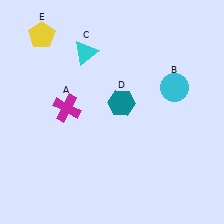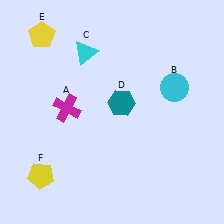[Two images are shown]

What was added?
A yellow pentagon (F) was added in Image 2.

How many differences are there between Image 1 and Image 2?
There is 1 difference between the two images.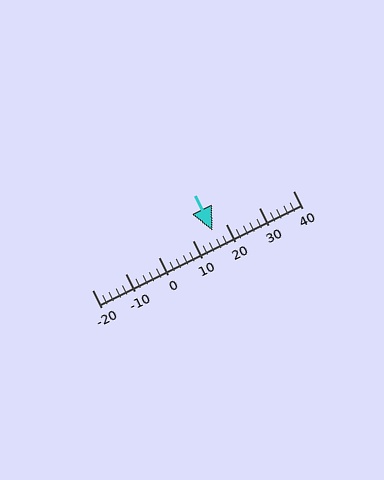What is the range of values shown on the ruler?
The ruler shows values from -20 to 40.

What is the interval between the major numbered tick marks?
The major tick marks are spaced 10 units apart.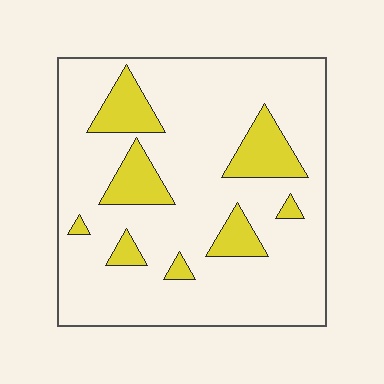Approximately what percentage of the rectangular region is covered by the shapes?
Approximately 15%.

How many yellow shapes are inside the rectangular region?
8.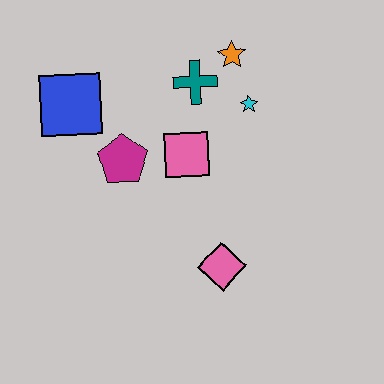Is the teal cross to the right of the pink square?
Yes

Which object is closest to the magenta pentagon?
The pink square is closest to the magenta pentagon.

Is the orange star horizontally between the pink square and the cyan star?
Yes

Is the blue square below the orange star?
Yes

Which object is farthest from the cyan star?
The blue square is farthest from the cyan star.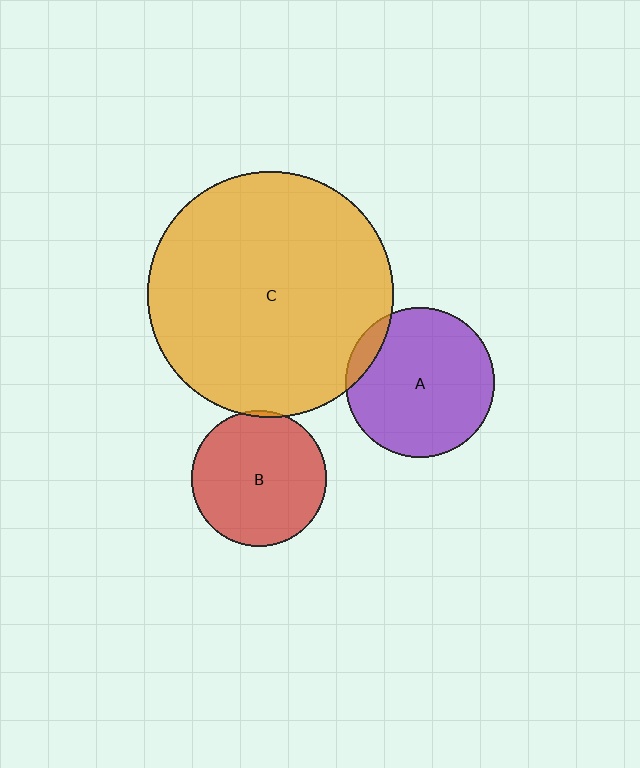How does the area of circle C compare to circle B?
Approximately 3.3 times.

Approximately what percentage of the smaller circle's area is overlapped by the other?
Approximately 10%.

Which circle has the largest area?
Circle C (orange).